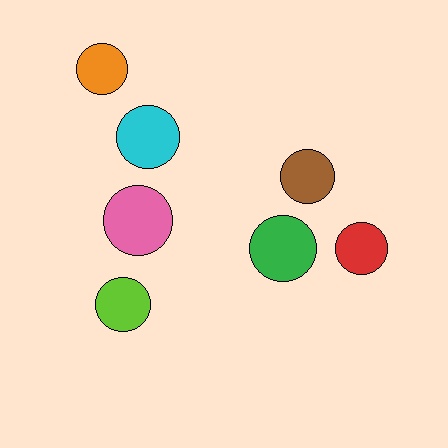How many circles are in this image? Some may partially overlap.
There are 7 circles.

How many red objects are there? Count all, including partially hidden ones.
There is 1 red object.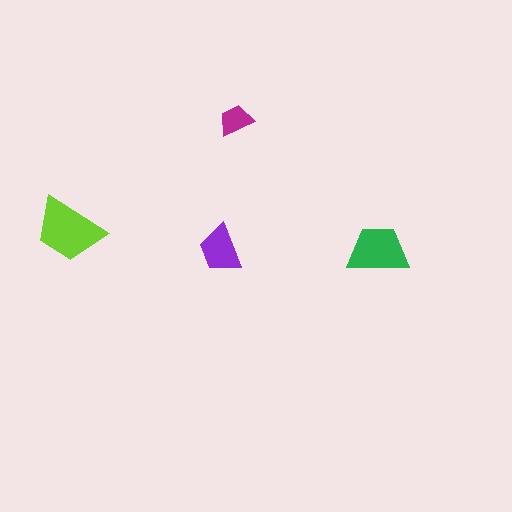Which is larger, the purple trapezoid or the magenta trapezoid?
The purple one.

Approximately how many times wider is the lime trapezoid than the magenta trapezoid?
About 2 times wider.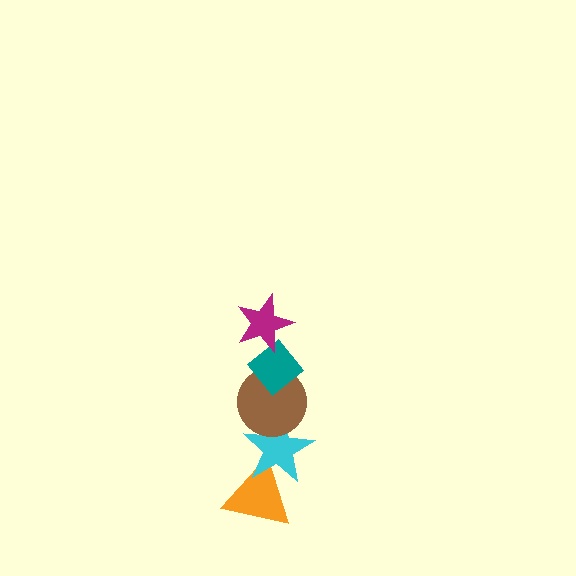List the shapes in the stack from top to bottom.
From top to bottom: the magenta star, the teal diamond, the brown circle, the cyan star, the orange triangle.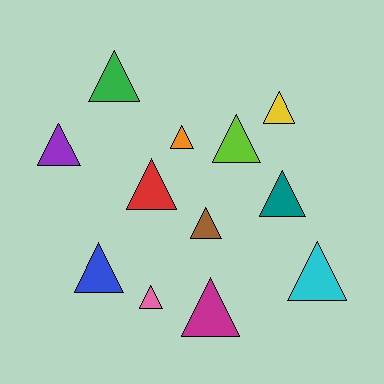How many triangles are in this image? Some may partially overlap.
There are 12 triangles.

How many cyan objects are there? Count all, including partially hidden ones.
There is 1 cyan object.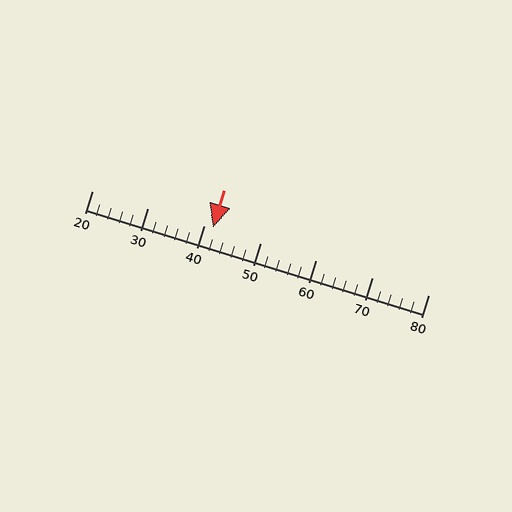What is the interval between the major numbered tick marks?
The major tick marks are spaced 10 units apart.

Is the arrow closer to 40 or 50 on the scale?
The arrow is closer to 40.